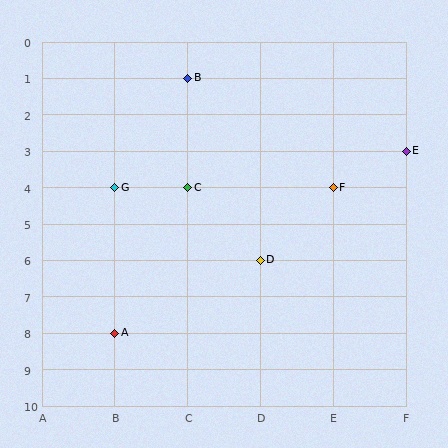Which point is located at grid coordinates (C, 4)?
Point C is at (C, 4).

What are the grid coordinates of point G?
Point G is at grid coordinates (B, 4).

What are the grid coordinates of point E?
Point E is at grid coordinates (F, 3).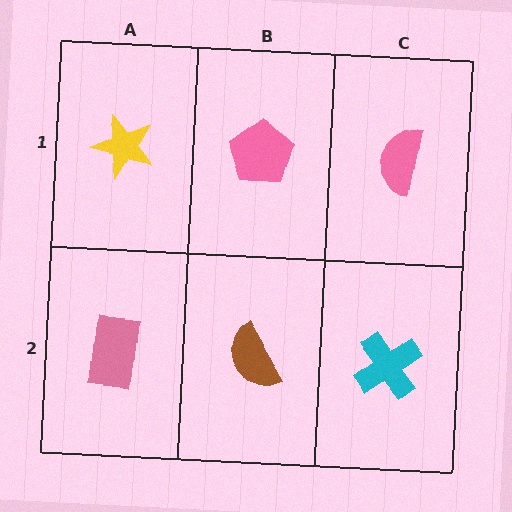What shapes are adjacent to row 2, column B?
A pink pentagon (row 1, column B), a pink rectangle (row 2, column A), a cyan cross (row 2, column C).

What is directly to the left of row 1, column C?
A pink pentagon.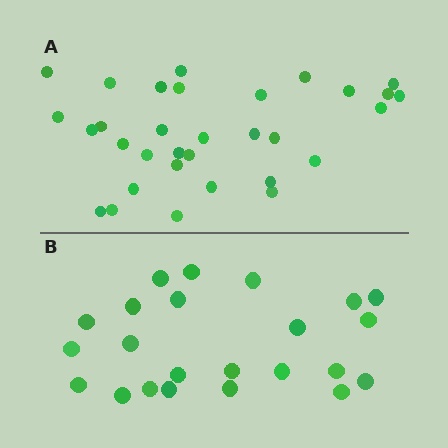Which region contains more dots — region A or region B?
Region A (the top region) has more dots.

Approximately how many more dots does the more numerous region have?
Region A has roughly 8 or so more dots than region B.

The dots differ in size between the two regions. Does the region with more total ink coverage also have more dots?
No. Region B has more total ink coverage because its dots are larger, but region A actually contains more individual dots. Total area can be misleading — the number of items is what matters here.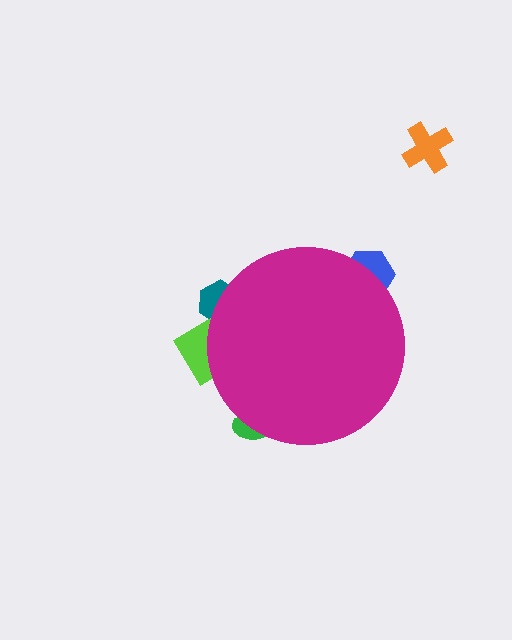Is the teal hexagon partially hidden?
Yes, the teal hexagon is partially hidden behind the magenta circle.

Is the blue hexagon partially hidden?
Yes, the blue hexagon is partially hidden behind the magenta circle.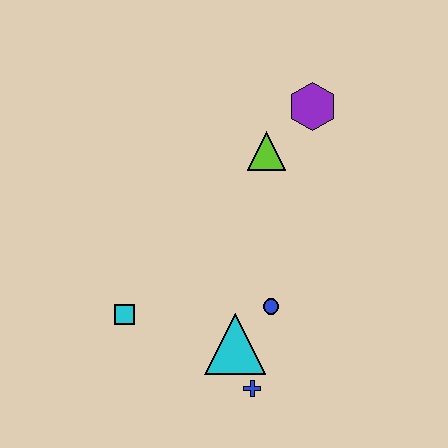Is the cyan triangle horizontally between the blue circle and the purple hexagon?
No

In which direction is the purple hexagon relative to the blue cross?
The purple hexagon is above the blue cross.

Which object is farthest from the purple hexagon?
The blue cross is farthest from the purple hexagon.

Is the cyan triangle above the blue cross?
Yes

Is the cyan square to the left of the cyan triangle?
Yes